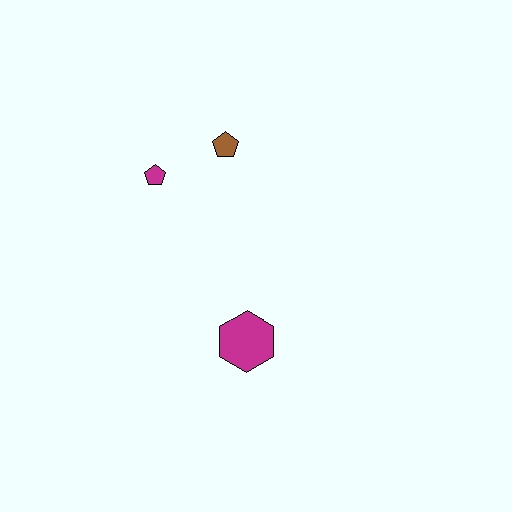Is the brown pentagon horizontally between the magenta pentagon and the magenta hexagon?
Yes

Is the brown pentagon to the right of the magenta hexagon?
No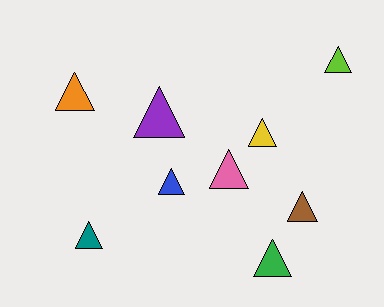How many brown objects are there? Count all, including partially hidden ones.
There is 1 brown object.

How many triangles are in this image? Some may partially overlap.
There are 9 triangles.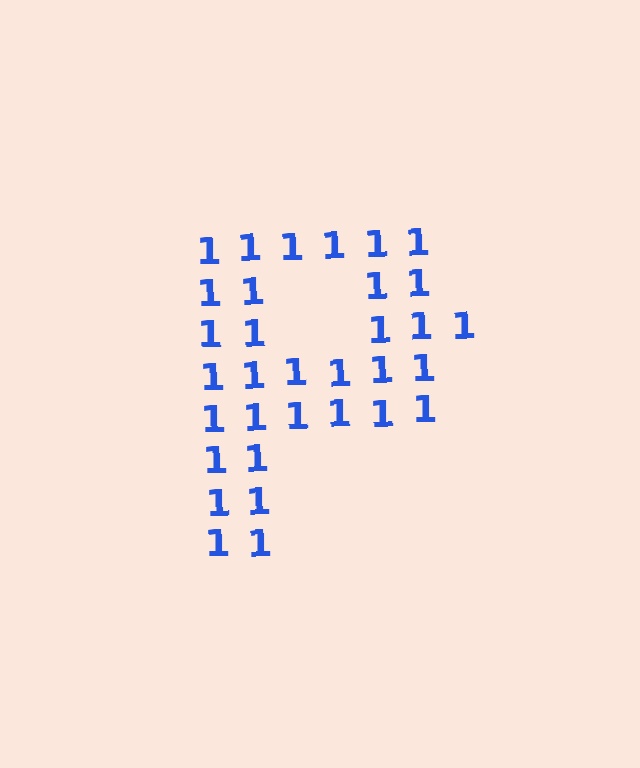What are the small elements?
The small elements are digit 1's.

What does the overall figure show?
The overall figure shows the letter P.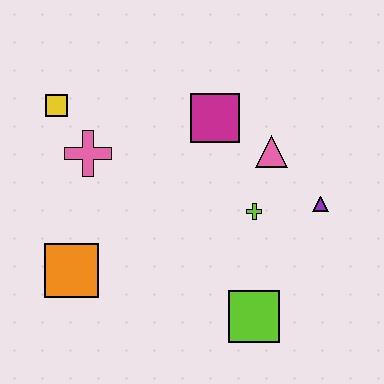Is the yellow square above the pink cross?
Yes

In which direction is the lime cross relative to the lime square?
The lime cross is above the lime square.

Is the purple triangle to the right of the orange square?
Yes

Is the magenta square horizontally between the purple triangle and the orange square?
Yes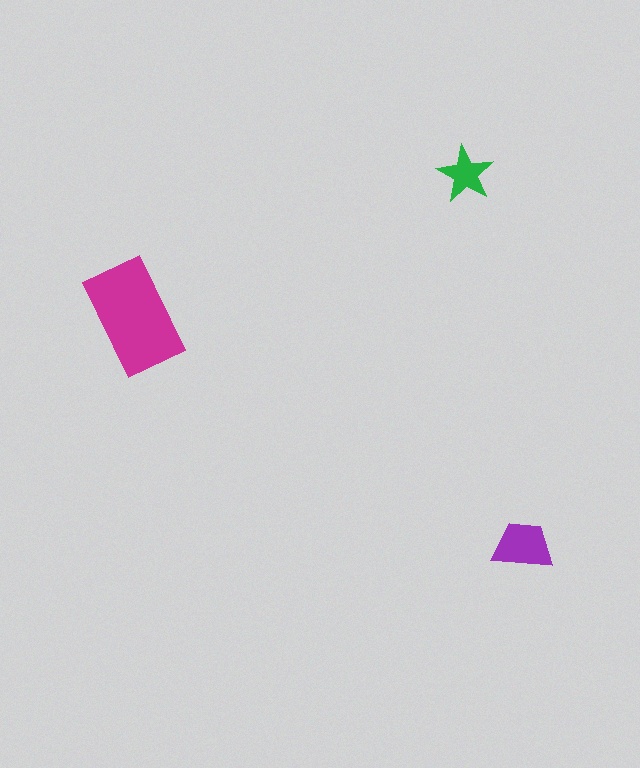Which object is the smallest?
The green star.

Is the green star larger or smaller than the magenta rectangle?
Smaller.